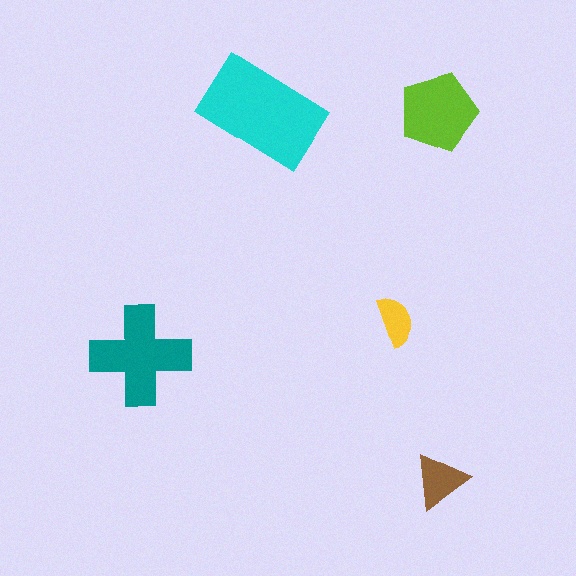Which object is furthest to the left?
The teal cross is leftmost.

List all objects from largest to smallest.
The cyan rectangle, the teal cross, the lime pentagon, the brown triangle, the yellow semicircle.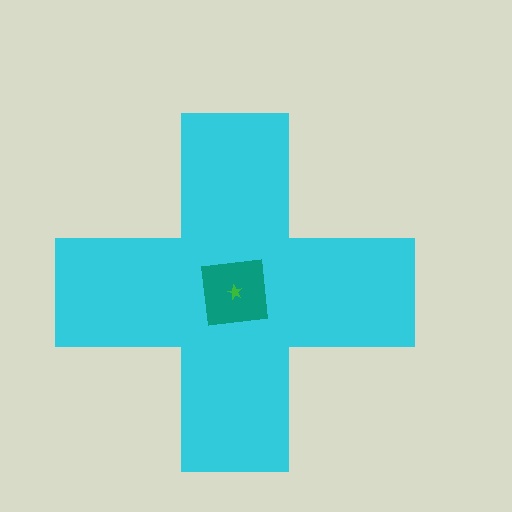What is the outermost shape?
The cyan cross.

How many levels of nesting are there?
3.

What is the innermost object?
The green star.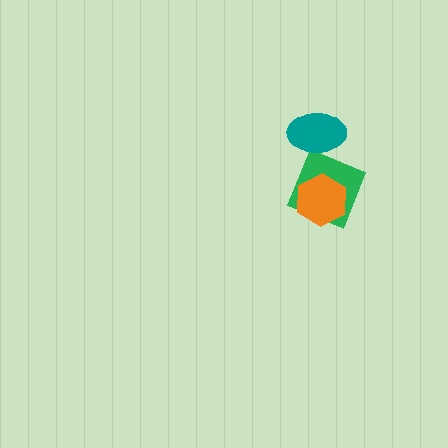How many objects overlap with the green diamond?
2 objects overlap with the green diamond.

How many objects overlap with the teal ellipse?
1 object overlaps with the teal ellipse.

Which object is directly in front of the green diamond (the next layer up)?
The orange hexagon is directly in front of the green diamond.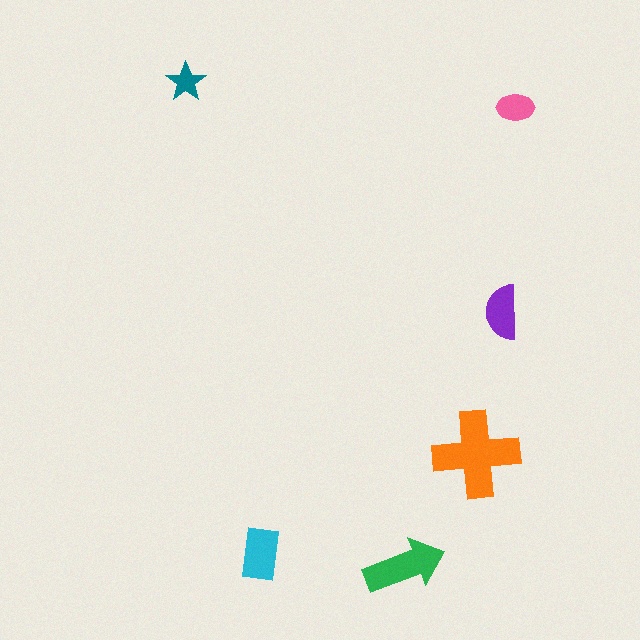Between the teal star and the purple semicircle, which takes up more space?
The purple semicircle.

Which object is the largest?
The orange cross.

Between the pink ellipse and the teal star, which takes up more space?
The pink ellipse.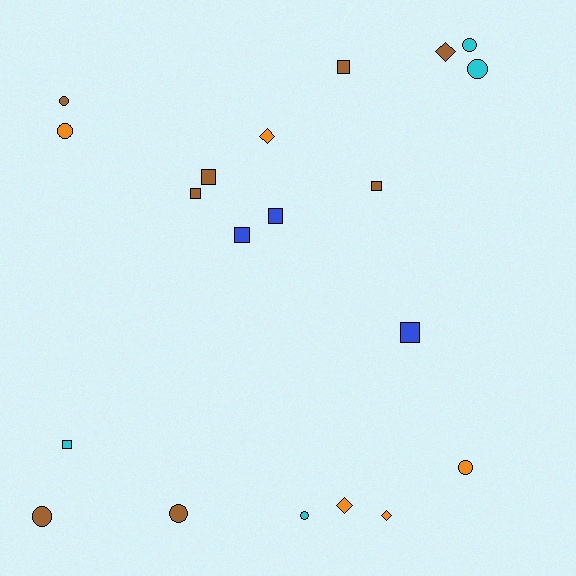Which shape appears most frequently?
Circle, with 8 objects.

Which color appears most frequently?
Brown, with 8 objects.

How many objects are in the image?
There are 20 objects.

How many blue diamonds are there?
There are no blue diamonds.